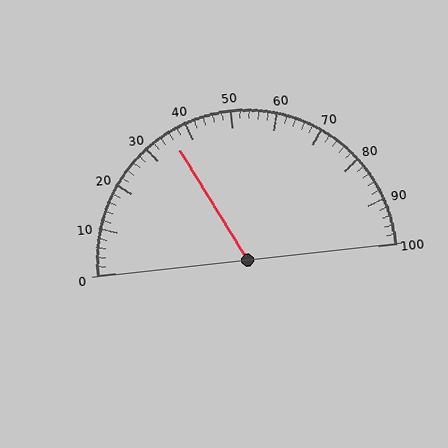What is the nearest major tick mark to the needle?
The nearest major tick mark is 40.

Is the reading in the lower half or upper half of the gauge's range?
The reading is in the lower half of the range (0 to 100).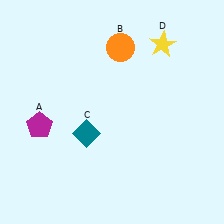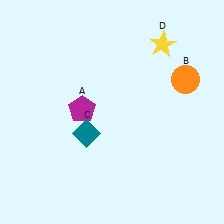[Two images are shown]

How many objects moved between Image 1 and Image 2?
2 objects moved between the two images.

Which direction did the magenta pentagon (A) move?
The magenta pentagon (A) moved right.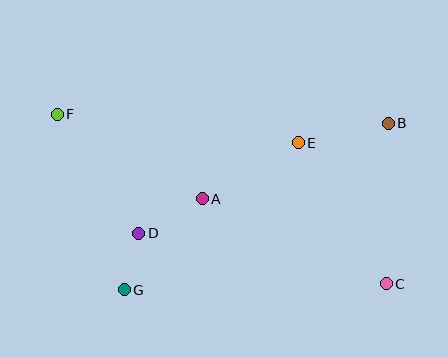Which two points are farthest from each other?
Points C and F are farthest from each other.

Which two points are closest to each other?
Points D and G are closest to each other.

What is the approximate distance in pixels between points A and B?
The distance between A and B is approximately 201 pixels.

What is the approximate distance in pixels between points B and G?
The distance between B and G is approximately 312 pixels.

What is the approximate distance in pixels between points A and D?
The distance between A and D is approximately 72 pixels.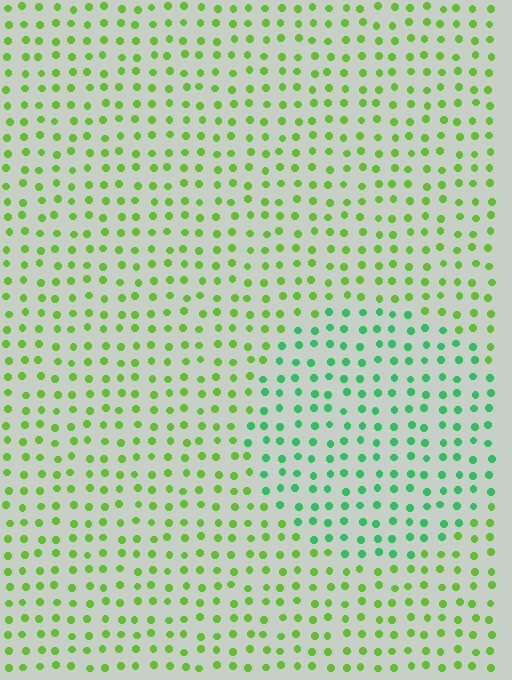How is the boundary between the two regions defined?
The boundary is defined purely by a slight shift in hue (about 40 degrees). Spacing, size, and orientation are identical on both sides.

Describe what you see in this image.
The image is filled with small lime elements in a uniform arrangement. A circle-shaped region is visible where the elements are tinted to a slightly different hue, forming a subtle color boundary.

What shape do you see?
I see a circle.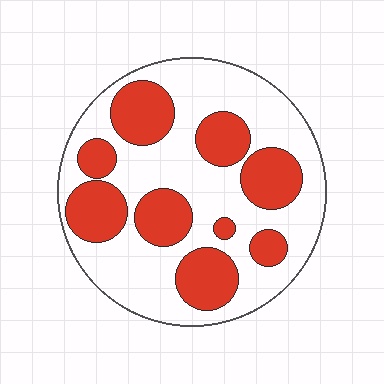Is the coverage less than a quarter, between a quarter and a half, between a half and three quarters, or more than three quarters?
Between a quarter and a half.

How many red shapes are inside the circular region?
9.